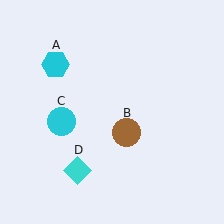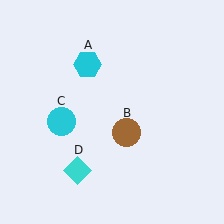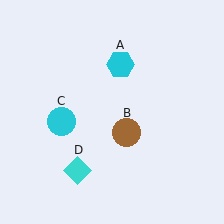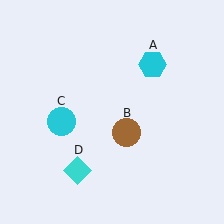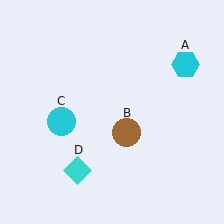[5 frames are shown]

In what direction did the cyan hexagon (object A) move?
The cyan hexagon (object A) moved right.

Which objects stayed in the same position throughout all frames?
Brown circle (object B) and cyan circle (object C) and cyan diamond (object D) remained stationary.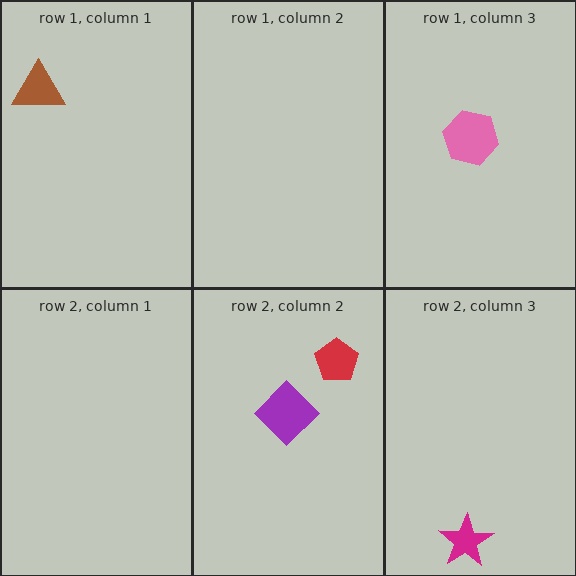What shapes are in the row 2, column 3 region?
The magenta star.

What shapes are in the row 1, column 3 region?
The pink hexagon.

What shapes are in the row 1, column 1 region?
The brown triangle.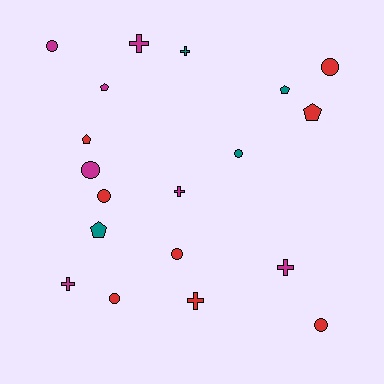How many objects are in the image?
There are 19 objects.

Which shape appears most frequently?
Circle, with 8 objects.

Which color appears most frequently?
Red, with 8 objects.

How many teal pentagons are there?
There are 2 teal pentagons.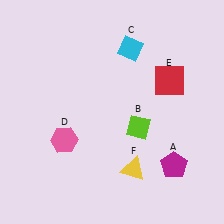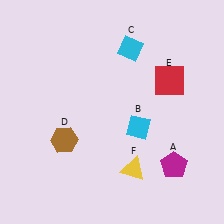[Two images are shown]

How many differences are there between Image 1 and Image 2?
There are 2 differences between the two images.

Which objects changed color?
B changed from lime to cyan. D changed from pink to brown.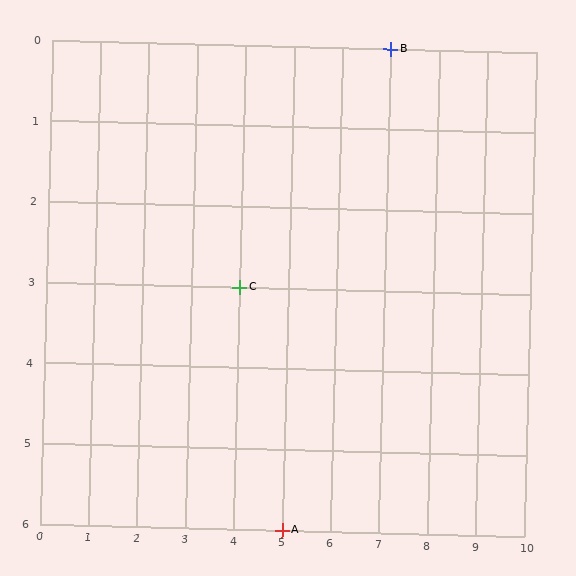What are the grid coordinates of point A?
Point A is at grid coordinates (5, 6).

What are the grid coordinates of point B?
Point B is at grid coordinates (7, 0).